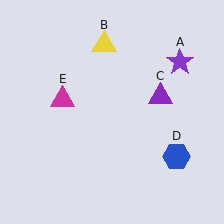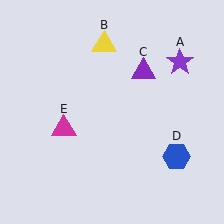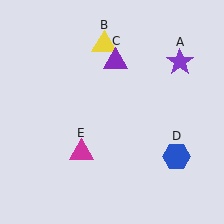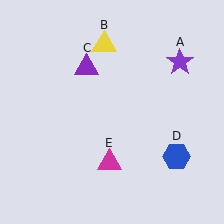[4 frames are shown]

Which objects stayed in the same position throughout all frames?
Purple star (object A) and yellow triangle (object B) and blue hexagon (object D) remained stationary.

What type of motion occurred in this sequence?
The purple triangle (object C), magenta triangle (object E) rotated counterclockwise around the center of the scene.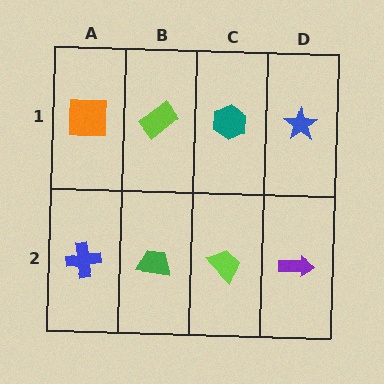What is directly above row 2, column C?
A teal hexagon.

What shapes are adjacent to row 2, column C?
A teal hexagon (row 1, column C), a green trapezoid (row 2, column B), a purple arrow (row 2, column D).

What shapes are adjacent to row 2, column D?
A blue star (row 1, column D), a lime trapezoid (row 2, column C).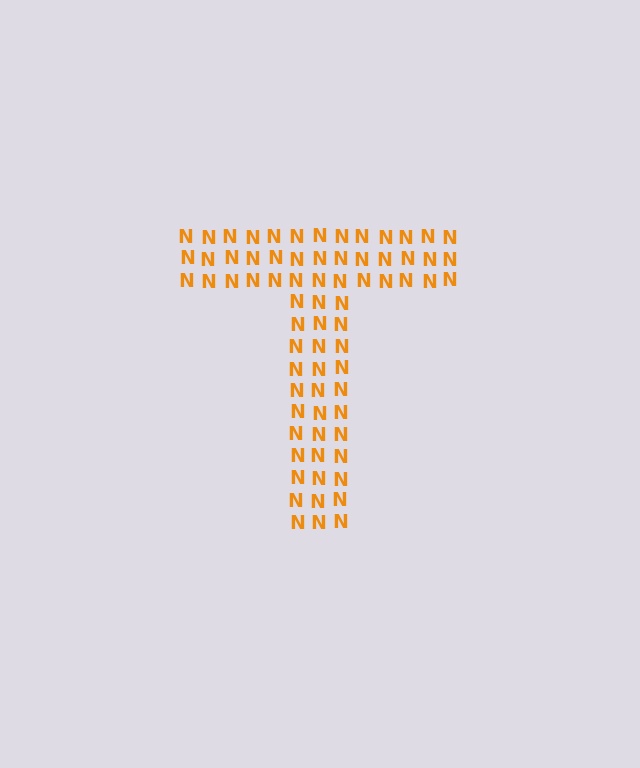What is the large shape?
The large shape is the letter T.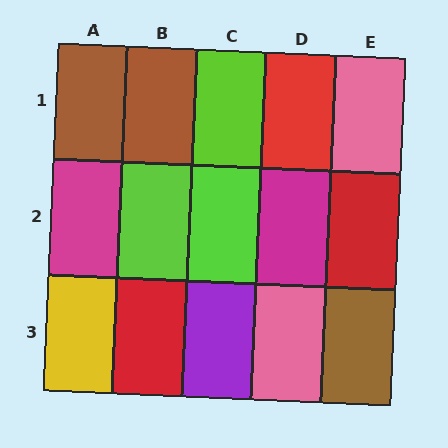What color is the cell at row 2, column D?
Magenta.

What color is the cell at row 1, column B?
Brown.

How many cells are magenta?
2 cells are magenta.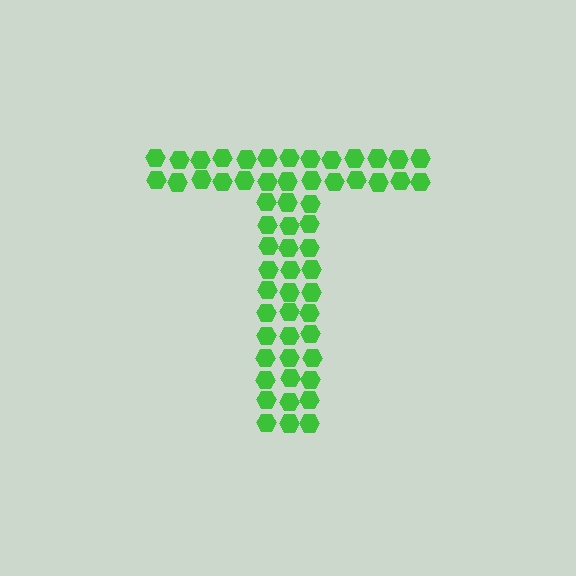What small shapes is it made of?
It is made of small hexagons.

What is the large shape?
The large shape is the letter T.